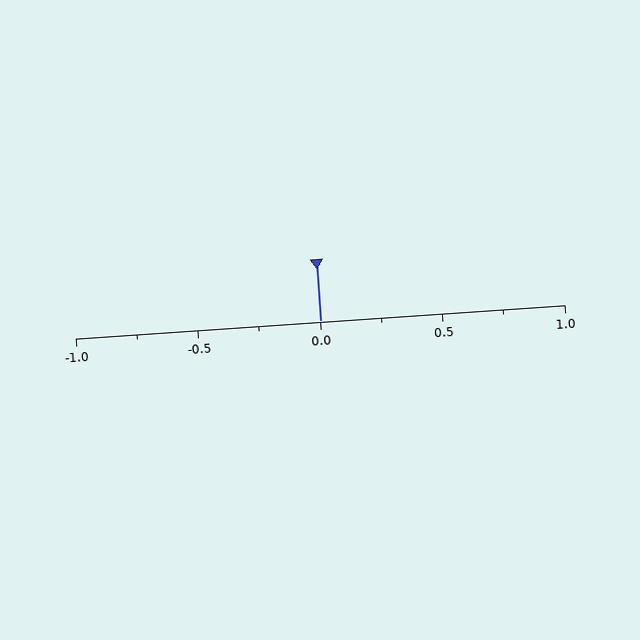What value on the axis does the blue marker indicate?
The marker indicates approximately 0.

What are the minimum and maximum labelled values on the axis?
The axis runs from -1.0 to 1.0.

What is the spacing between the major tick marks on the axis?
The major ticks are spaced 0.5 apart.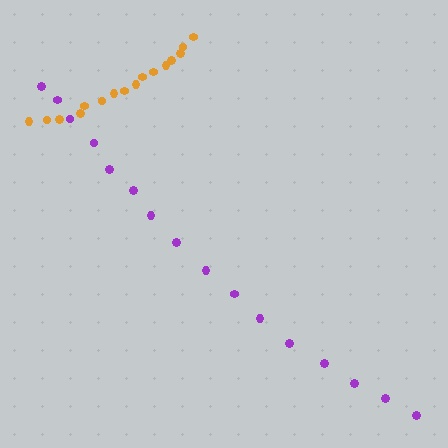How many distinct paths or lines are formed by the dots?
There are 2 distinct paths.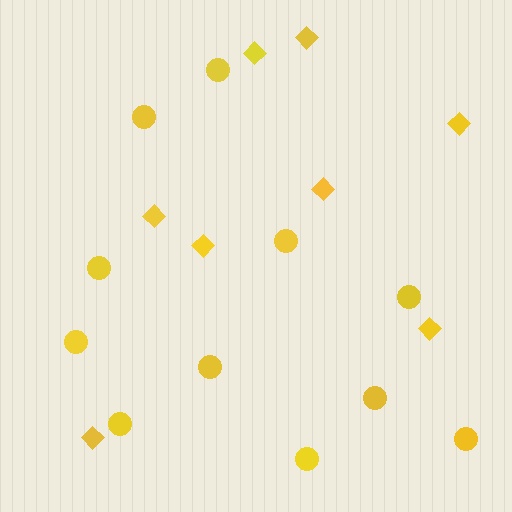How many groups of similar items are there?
There are 2 groups: one group of diamonds (8) and one group of circles (11).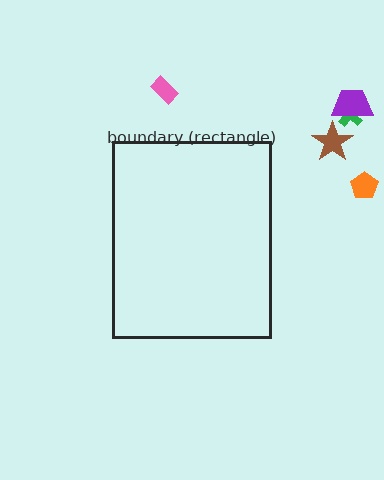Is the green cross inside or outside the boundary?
Outside.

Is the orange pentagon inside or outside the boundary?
Outside.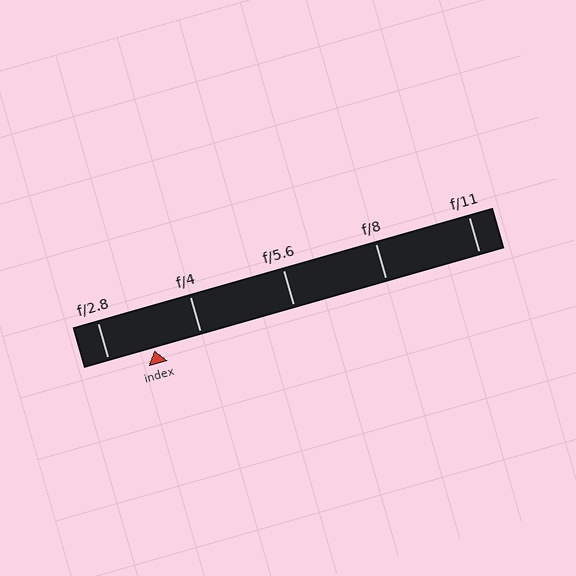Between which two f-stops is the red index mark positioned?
The index mark is between f/2.8 and f/4.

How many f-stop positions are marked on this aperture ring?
There are 5 f-stop positions marked.